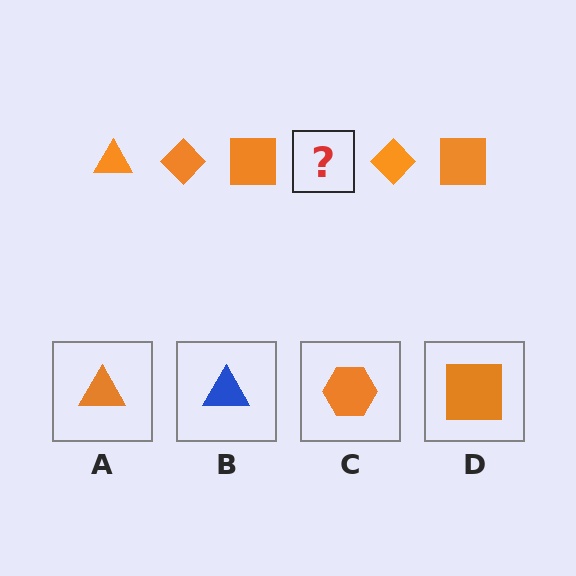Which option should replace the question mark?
Option A.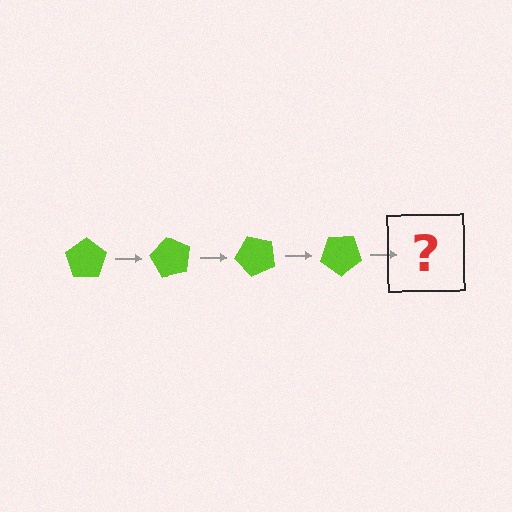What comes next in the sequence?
The next element should be a lime pentagon rotated 240 degrees.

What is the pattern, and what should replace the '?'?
The pattern is that the pentagon rotates 60 degrees each step. The '?' should be a lime pentagon rotated 240 degrees.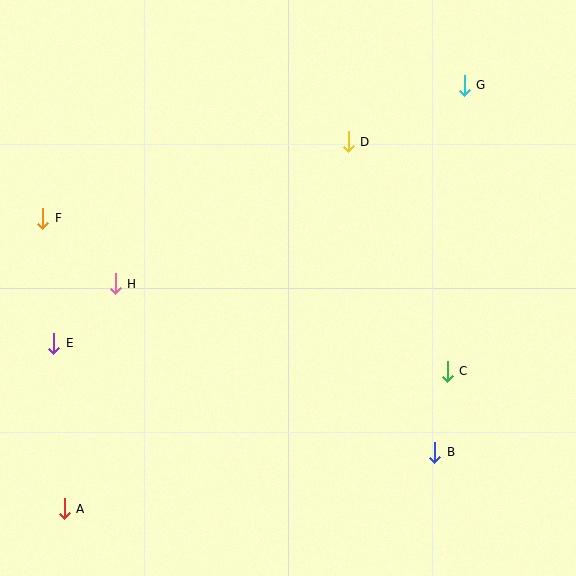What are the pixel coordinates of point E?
Point E is at (54, 343).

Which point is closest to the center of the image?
Point D at (348, 142) is closest to the center.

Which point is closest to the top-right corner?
Point G is closest to the top-right corner.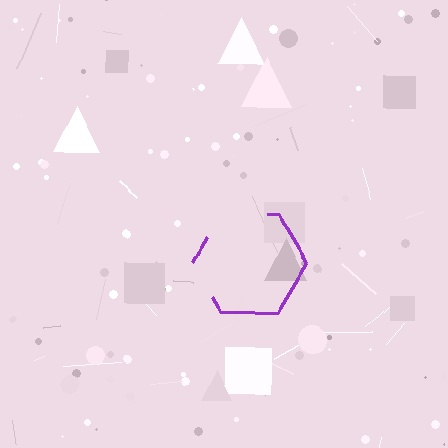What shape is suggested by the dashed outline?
The dashed outline suggests a hexagon.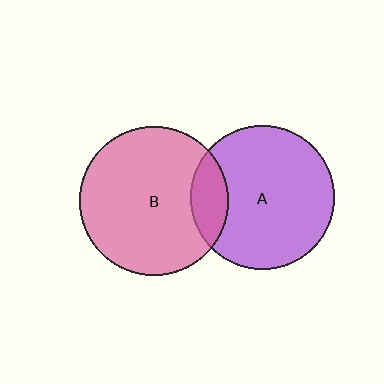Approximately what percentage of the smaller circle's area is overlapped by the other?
Approximately 15%.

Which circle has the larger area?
Circle B (pink).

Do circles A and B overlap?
Yes.